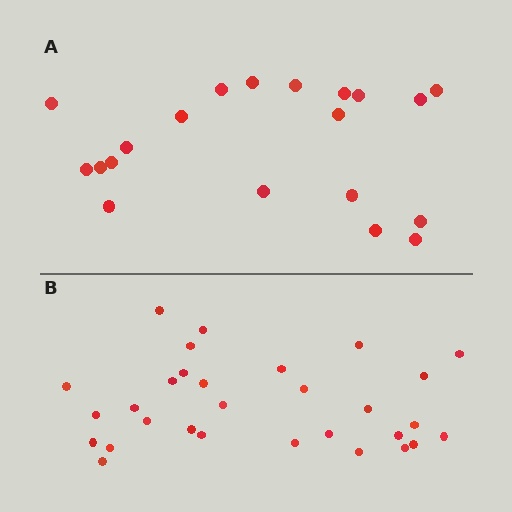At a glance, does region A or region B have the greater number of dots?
Region B (the bottom region) has more dots.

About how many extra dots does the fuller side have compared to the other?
Region B has roughly 10 or so more dots than region A.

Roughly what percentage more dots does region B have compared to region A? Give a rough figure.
About 50% more.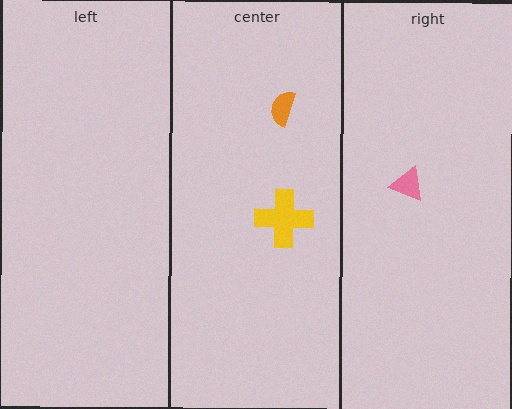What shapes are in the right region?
The pink triangle.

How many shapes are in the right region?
1.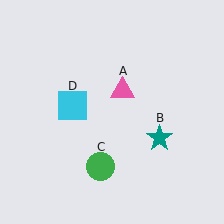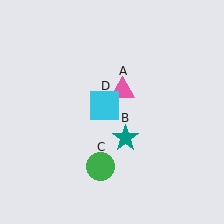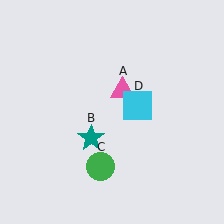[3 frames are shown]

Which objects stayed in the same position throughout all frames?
Pink triangle (object A) and green circle (object C) remained stationary.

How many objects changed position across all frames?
2 objects changed position: teal star (object B), cyan square (object D).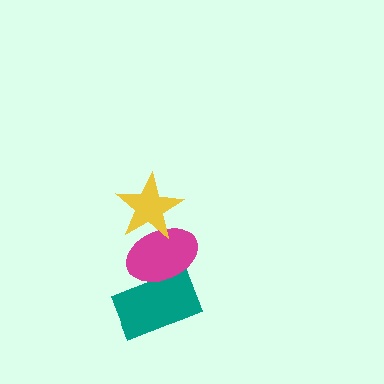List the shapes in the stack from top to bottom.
From top to bottom: the yellow star, the magenta ellipse, the teal rectangle.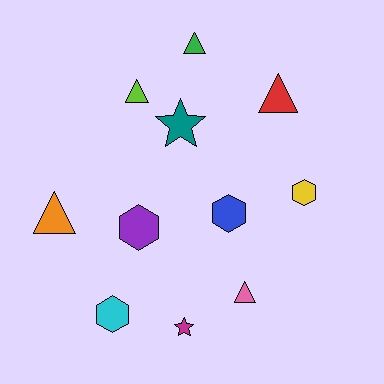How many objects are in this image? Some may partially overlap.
There are 11 objects.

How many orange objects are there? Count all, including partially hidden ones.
There is 1 orange object.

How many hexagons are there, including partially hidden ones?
There are 4 hexagons.